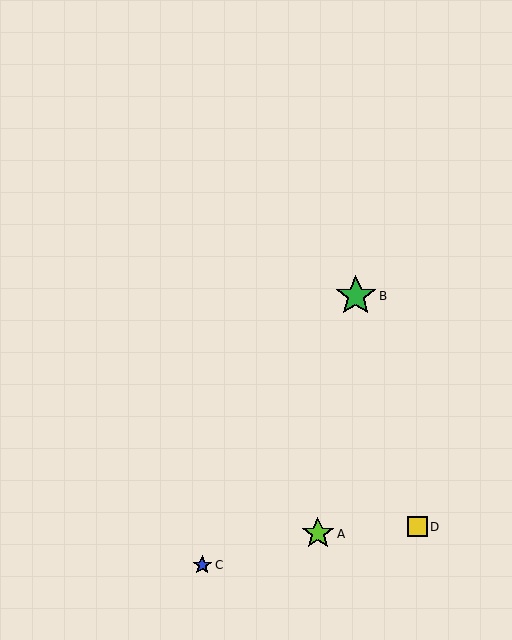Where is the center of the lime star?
The center of the lime star is at (318, 534).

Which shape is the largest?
The green star (labeled B) is the largest.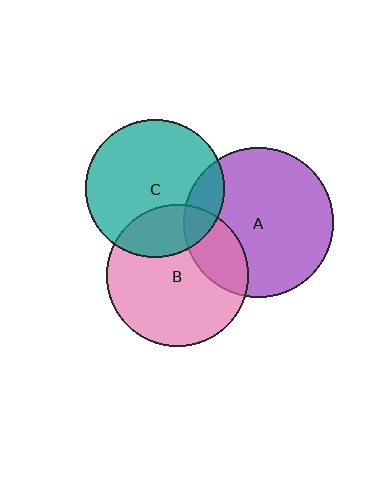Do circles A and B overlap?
Yes.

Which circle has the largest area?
Circle A (purple).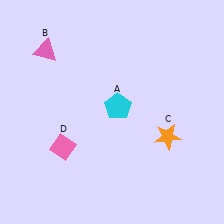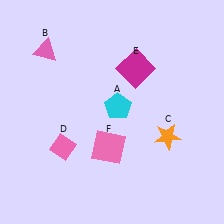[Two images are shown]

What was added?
A magenta square (E), a pink square (F) were added in Image 2.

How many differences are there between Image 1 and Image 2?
There are 2 differences between the two images.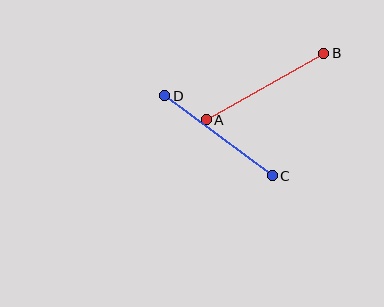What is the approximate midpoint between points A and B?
The midpoint is at approximately (265, 87) pixels.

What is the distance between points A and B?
The distance is approximately 135 pixels.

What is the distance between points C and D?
The distance is approximately 134 pixels.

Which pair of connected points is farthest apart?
Points A and B are farthest apart.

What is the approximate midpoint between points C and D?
The midpoint is at approximately (218, 136) pixels.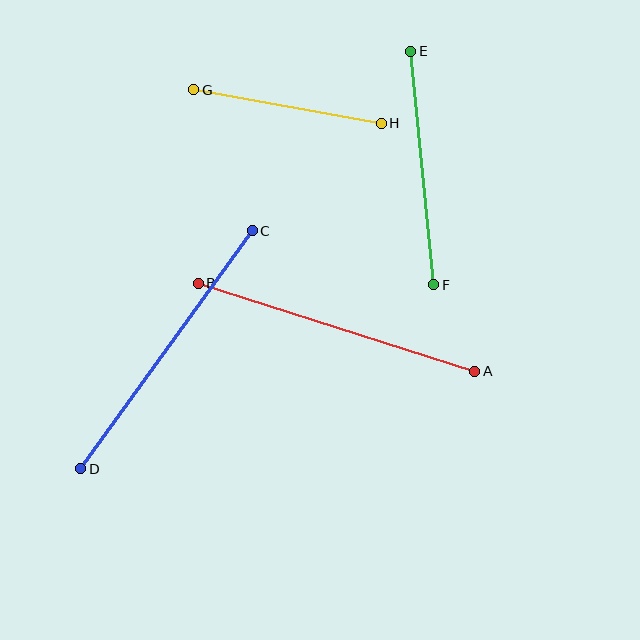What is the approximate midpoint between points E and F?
The midpoint is at approximately (422, 168) pixels.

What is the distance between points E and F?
The distance is approximately 235 pixels.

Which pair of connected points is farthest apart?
Points C and D are farthest apart.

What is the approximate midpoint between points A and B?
The midpoint is at approximately (337, 327) pixels.